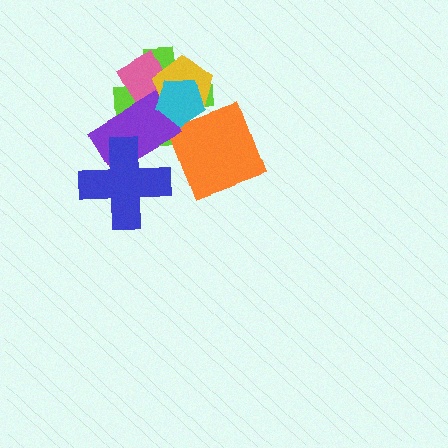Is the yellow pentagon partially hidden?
Yes, it is partially covered by another shape.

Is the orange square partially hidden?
No, no other shape covers it.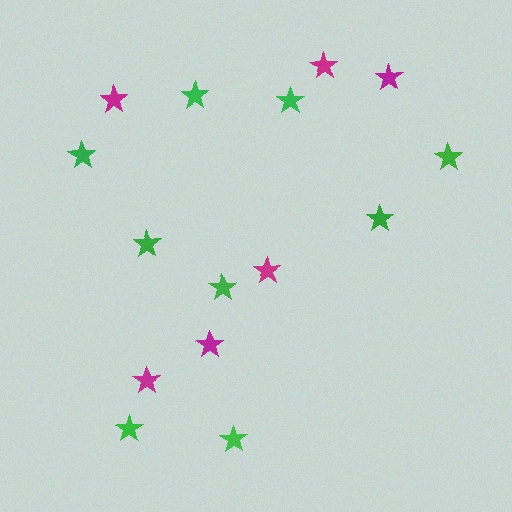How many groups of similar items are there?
There are 2 groups: one group of magenta stars (6) and one group of green stars (9).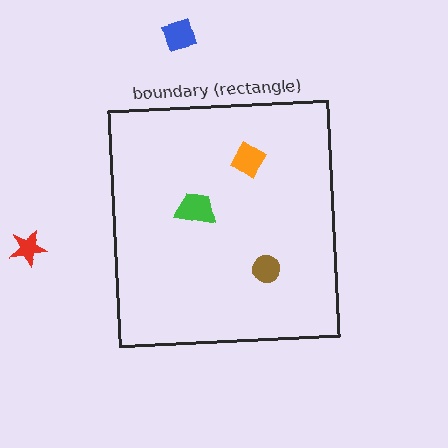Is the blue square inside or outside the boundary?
Outside.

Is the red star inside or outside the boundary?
Outside.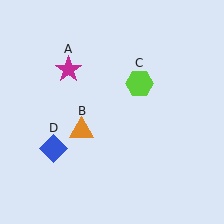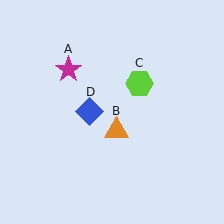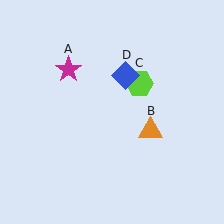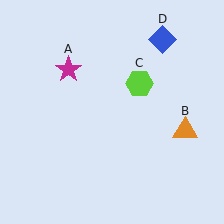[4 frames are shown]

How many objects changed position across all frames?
2 objects changed position: orange triangle (object B), blue diamond (object D).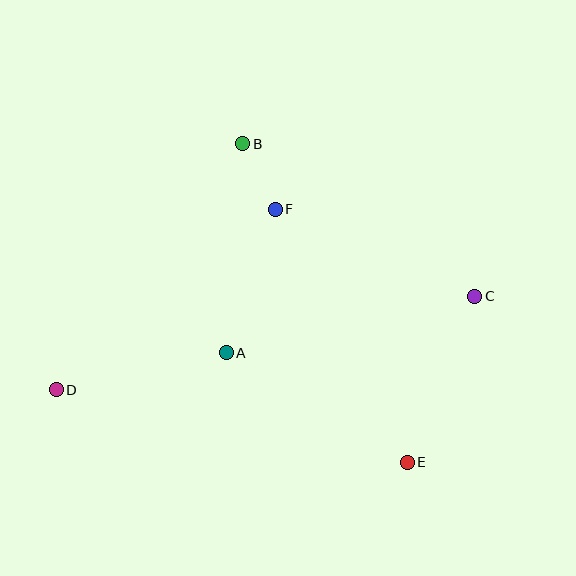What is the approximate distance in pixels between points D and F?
The distance between D and F is approximately 284 pixels.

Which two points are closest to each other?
Points B and F are closest to each other.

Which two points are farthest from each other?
Points C and D are farthest from each other.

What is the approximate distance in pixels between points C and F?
The distance between C and F is approximately 217 pixels.